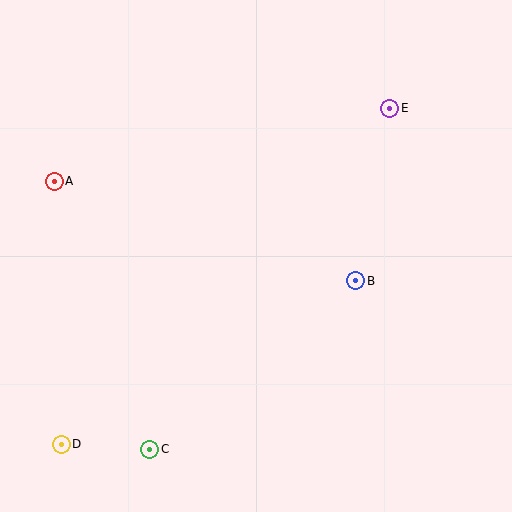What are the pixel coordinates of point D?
Point D is at (61, 444).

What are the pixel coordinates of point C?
Point C is at (150, 449).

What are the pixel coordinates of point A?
Point A is at (54, 181).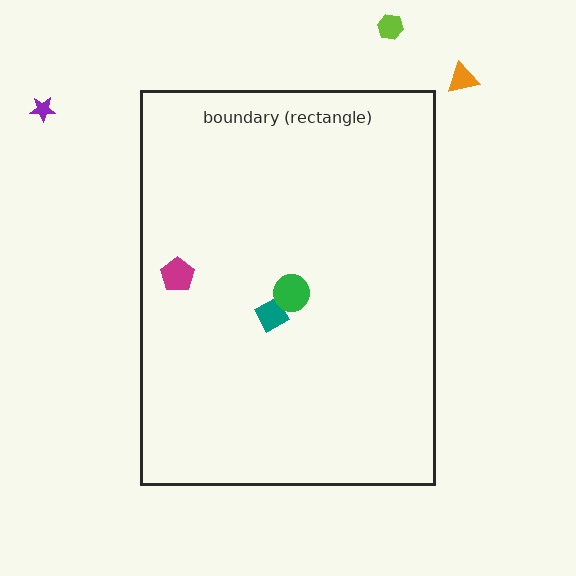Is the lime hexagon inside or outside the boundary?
Outside.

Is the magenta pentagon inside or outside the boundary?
Inside.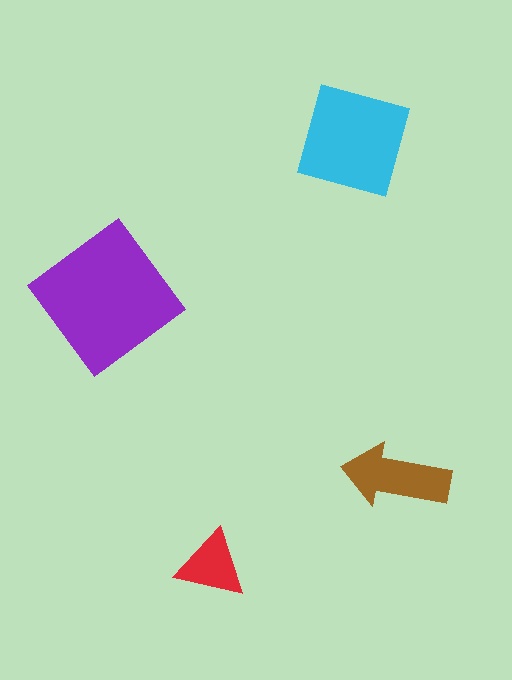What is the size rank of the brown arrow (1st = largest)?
3rd.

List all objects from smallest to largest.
The red triangle, the brown arrow, the cyan diamond, the purple diamond.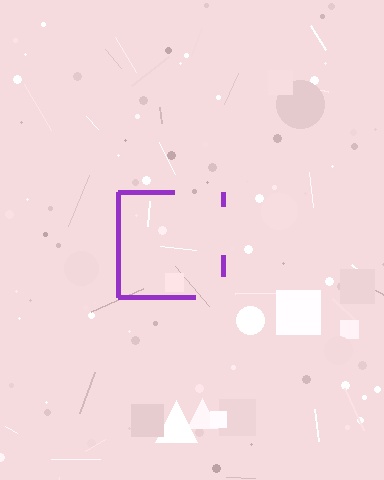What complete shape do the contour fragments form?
The contour fragments form a square.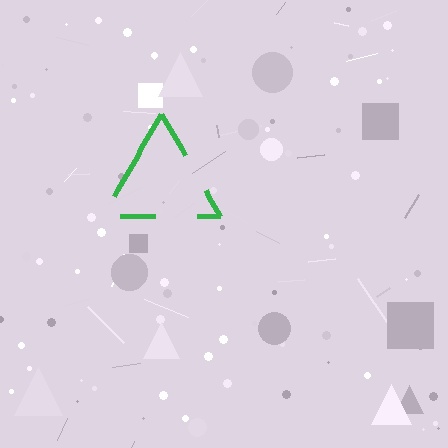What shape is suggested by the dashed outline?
The dashed outline suggests a triangle.